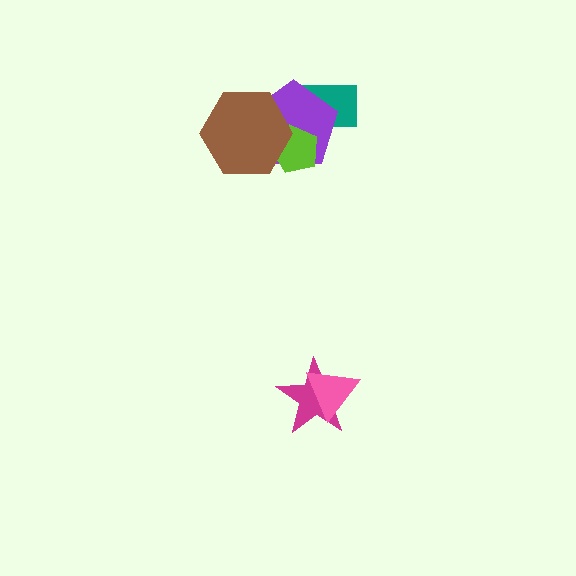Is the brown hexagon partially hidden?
No, no other shape covers it.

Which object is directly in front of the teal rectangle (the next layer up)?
The purple pentagon is directly in front of the teal rectangle.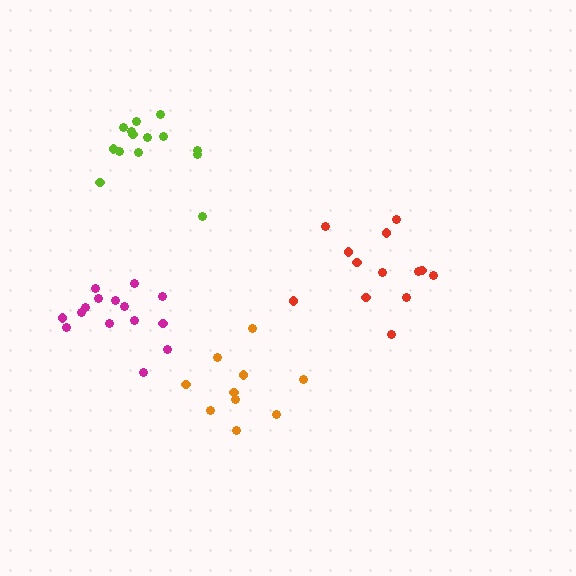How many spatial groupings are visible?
There are 4 spatial groupings.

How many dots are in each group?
Group 1: 13 dots, Group 2: 15 dots, Group 3: 14 dots, Group 4: 10 dots (52 total).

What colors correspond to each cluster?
The clusters are colored: red, magenta, lime, orange.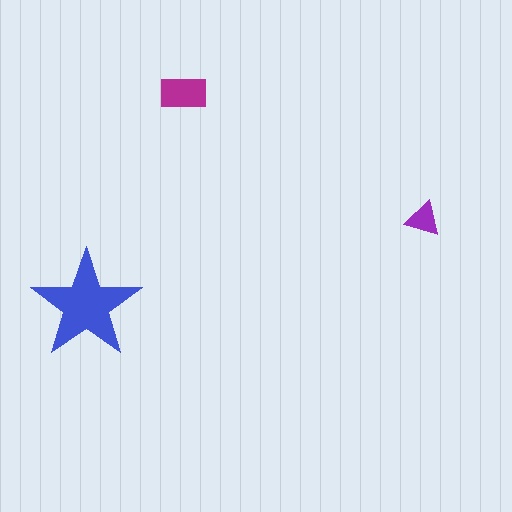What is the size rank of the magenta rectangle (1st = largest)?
2nd.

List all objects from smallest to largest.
The purple triangle, the magenta rectangle, the blue star.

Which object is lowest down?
The blue star is bottommost.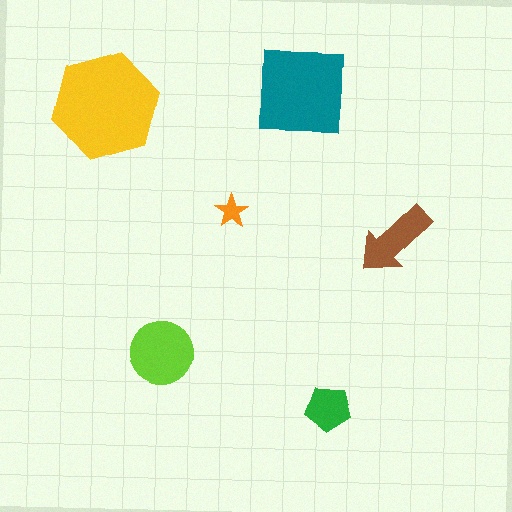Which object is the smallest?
The orange star.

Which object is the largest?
The yellow hexagon.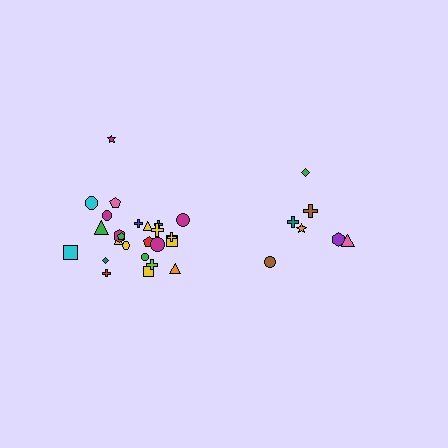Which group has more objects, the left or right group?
The left group.